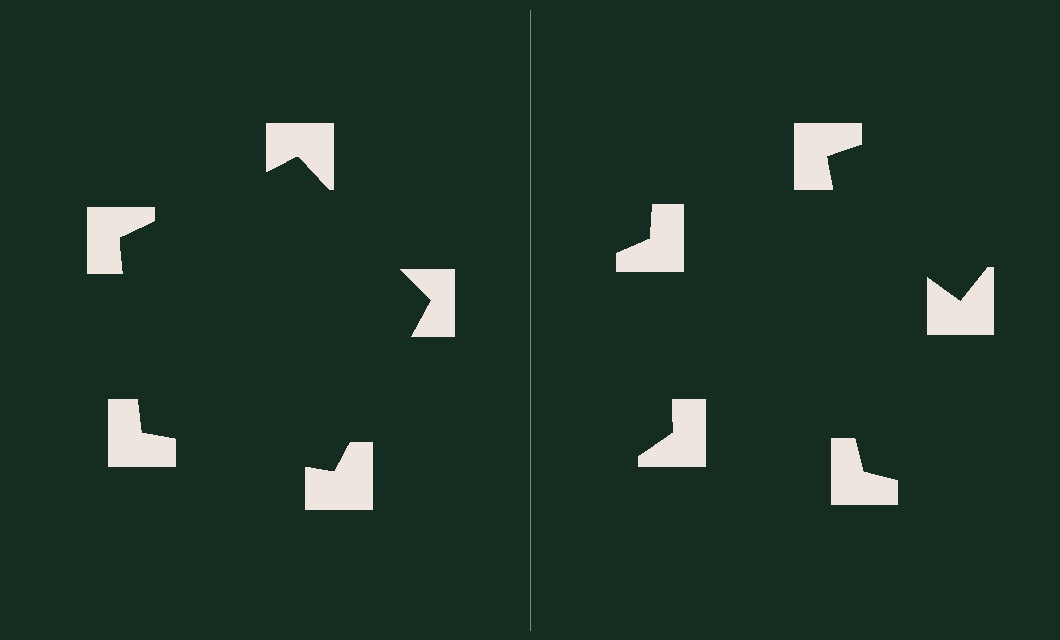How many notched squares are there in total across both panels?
10 — 5 on each side.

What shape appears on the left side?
An illusory pentagon.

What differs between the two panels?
The notched squares are positioned identically on both sides; only the wedge orientations differ. On the left they align to a pentagon; on the right they are misaligned.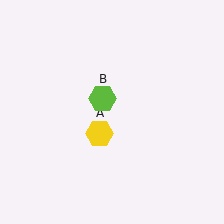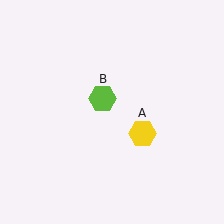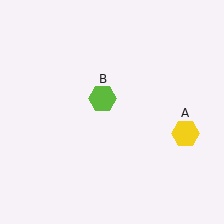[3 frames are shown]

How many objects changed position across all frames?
1 object changed position: yellow hexagon (object A).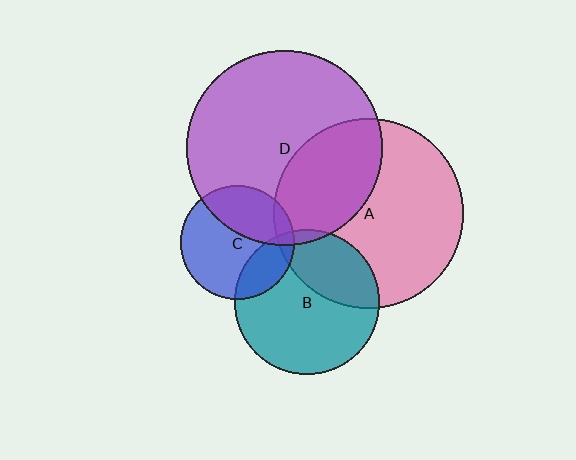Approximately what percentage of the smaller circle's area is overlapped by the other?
Approximately 5%.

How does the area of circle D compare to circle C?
Approximately 3.0 times.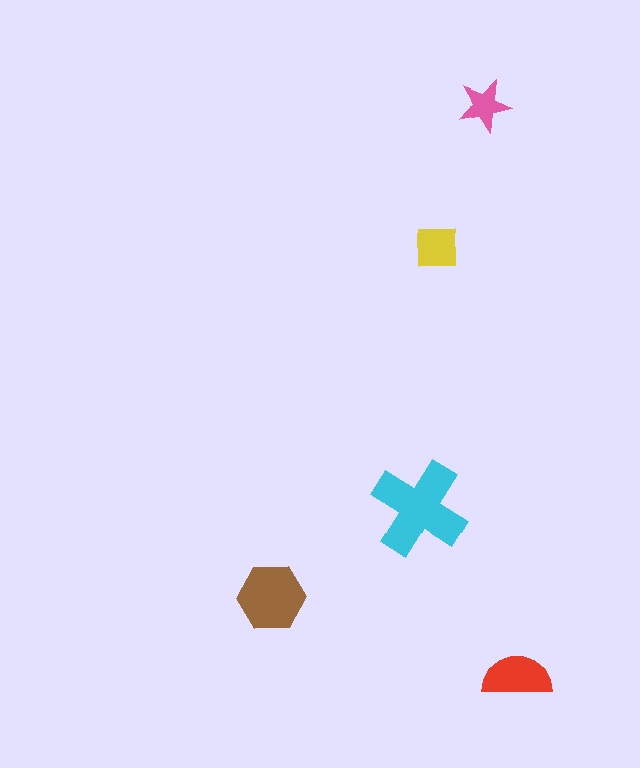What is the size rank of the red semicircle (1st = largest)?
3rd.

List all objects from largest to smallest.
The cyan cross, the brown hexagon, the red semicircle, the yellow square, the pink star.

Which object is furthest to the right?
The red semicircle is rightmost.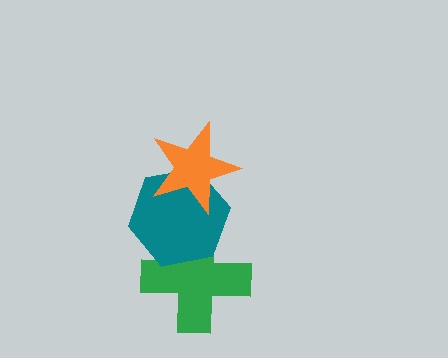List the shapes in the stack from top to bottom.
From top to bottom: the orange star, the teal hexagon, the green cross.